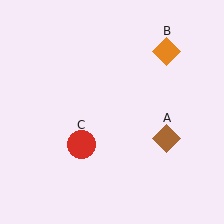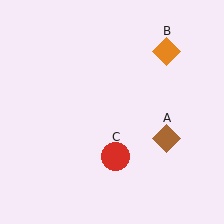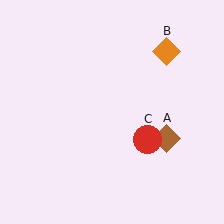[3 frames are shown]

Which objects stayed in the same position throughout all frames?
Brown diamond (object A) and orange diamond (object B) remained stationary.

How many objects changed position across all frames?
1 object changed position: red circle (object C).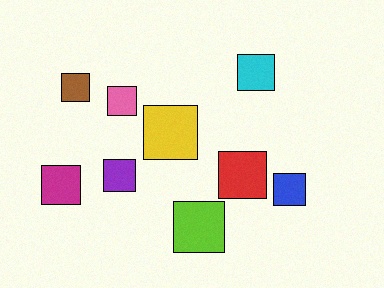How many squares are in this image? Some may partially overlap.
There are 9 squares.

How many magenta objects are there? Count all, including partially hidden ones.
There is 1 magenta object.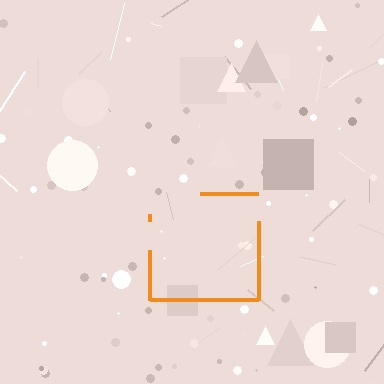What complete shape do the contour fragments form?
The contour fragments form a square.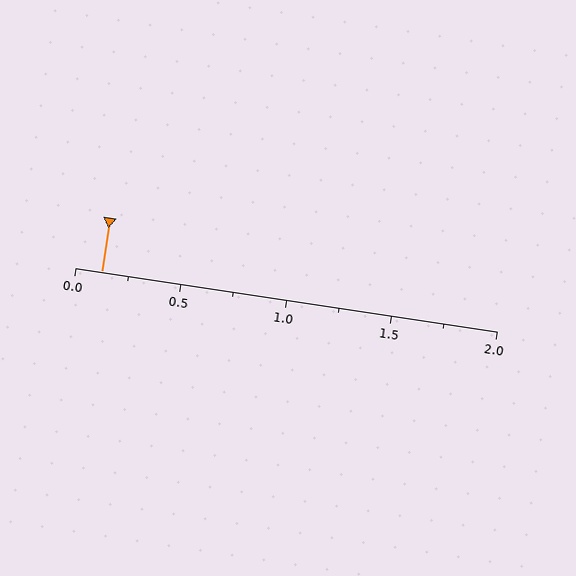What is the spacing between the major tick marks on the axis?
The major ticks are spaced 0.5 apart.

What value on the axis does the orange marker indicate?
The marker indicates approximately 0.12.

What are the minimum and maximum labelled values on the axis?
The axis runs from 0.0 to 2.0.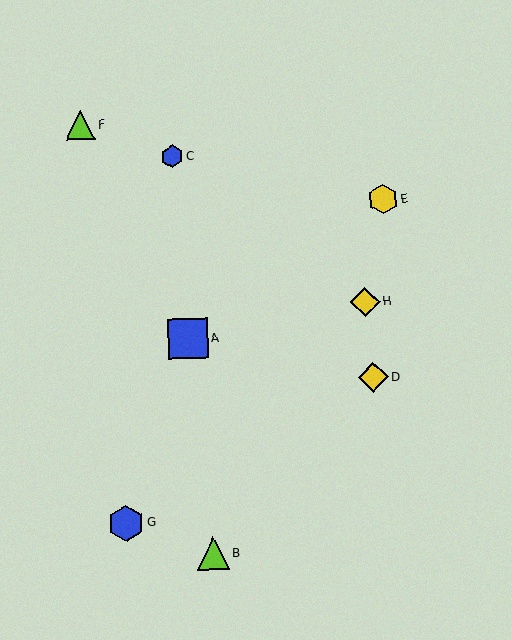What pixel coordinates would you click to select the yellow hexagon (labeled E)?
Click at (383, 199) to select the yellow hexagon E.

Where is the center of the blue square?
The center of the blue square is at (188, 339).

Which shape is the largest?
The blue square (labeled A) is the largest.